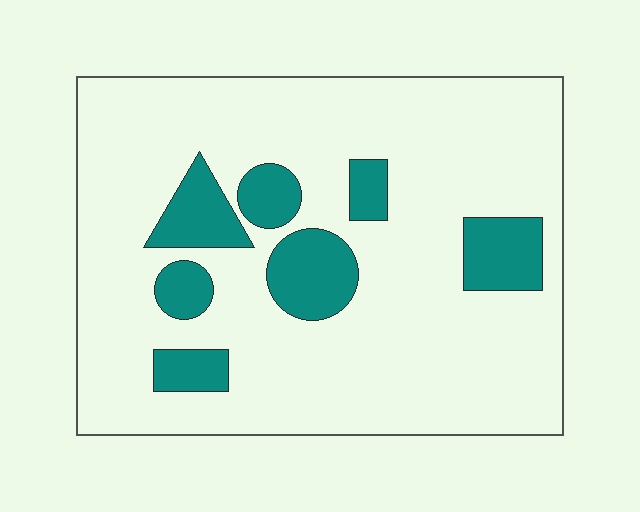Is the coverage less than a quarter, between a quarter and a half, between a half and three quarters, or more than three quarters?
Less than a quarter.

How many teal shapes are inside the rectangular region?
7.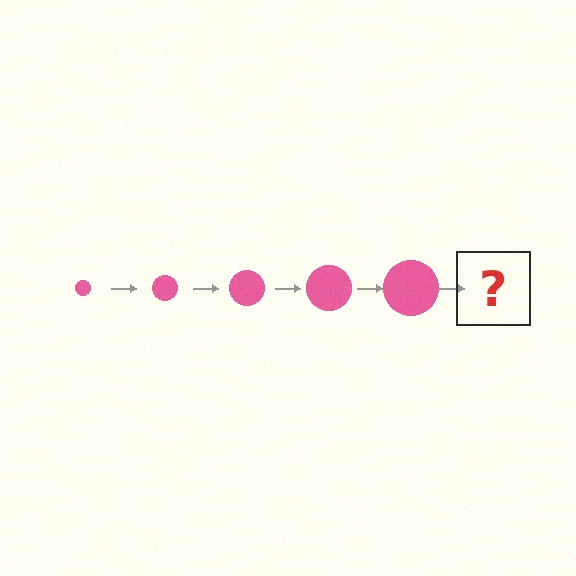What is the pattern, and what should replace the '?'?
The pattern is that the circle gets progressively larger each step. The '?' should be a pink circle, larger than the previous one.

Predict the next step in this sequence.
The next step is a pink circle, larger than the previous one.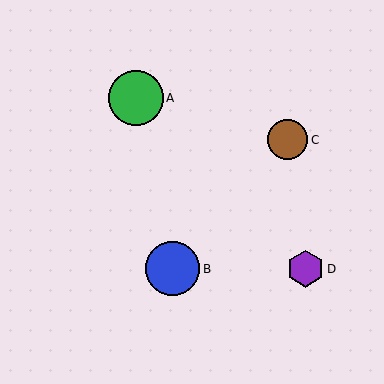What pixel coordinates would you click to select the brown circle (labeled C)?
Click at (288, 140) to select the brown circle C.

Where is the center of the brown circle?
The center of the brown circle is at (288, 140).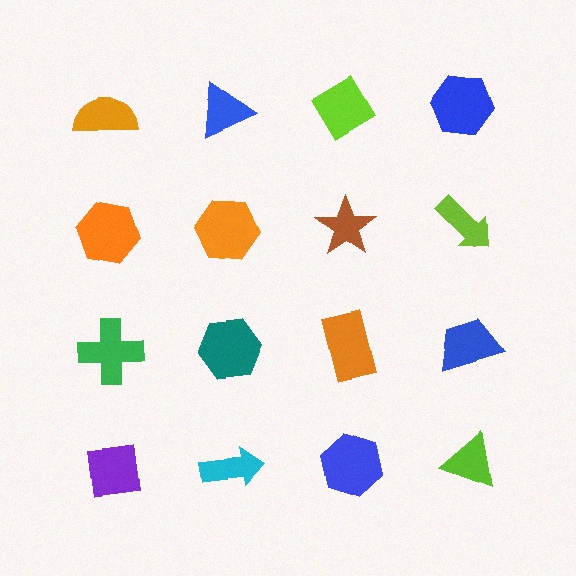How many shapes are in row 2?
4 shapes.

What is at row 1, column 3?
A lime diamond.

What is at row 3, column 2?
A teal hexagon.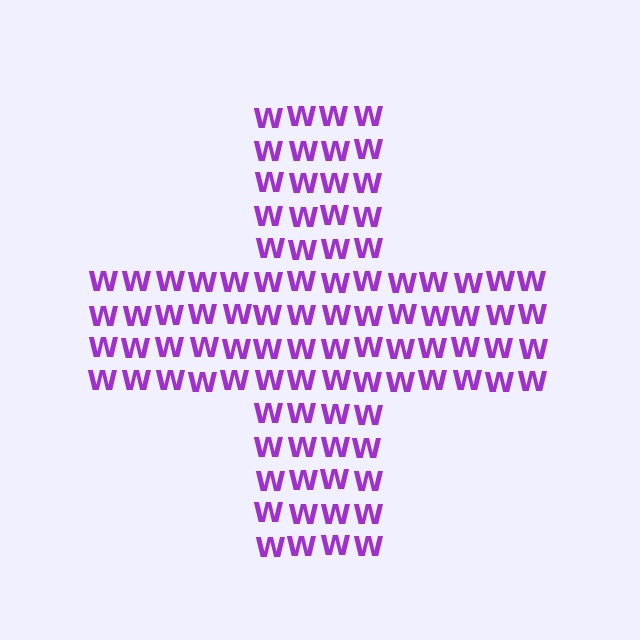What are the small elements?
The small elements are letter W's.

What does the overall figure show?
The overall figure shows a cross.